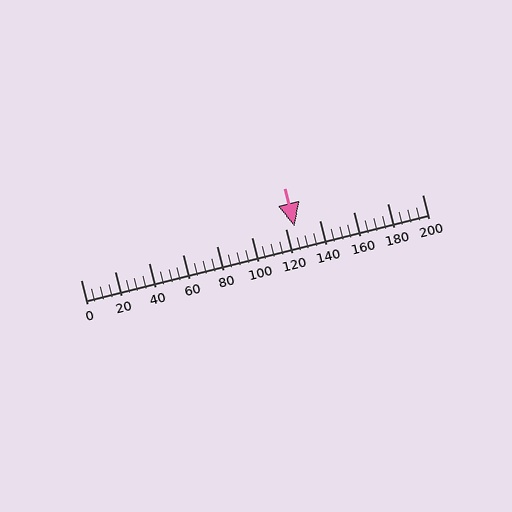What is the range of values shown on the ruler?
The ruler shows values from 0 to 200.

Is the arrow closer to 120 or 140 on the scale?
The arrow is closer to 120.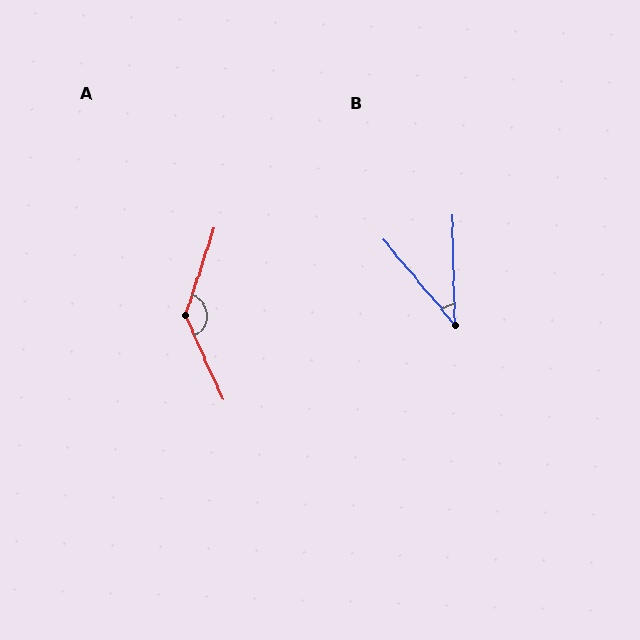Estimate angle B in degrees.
Approximately 39 degrees.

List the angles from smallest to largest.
B (39°), A (138°).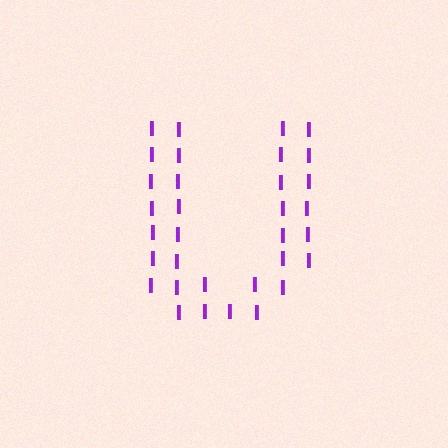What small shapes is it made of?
It is made of small letter I's.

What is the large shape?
The large shape is the letter U.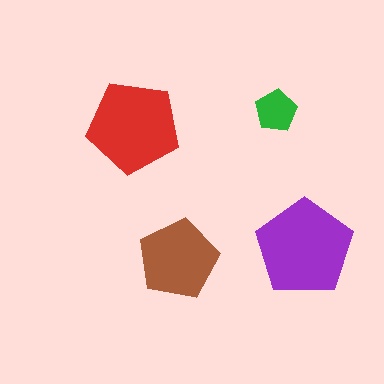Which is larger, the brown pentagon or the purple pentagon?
The purple one.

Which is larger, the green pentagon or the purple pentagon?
The purple one.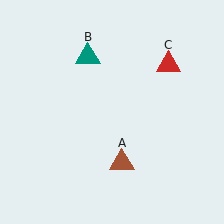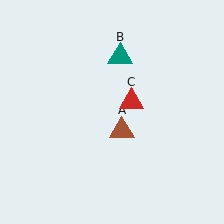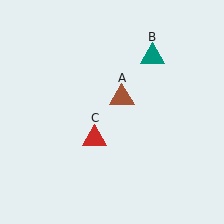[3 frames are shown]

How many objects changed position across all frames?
3 objects changed position: brown triangle (object A), teal triangle (object B), red triangle (object C).